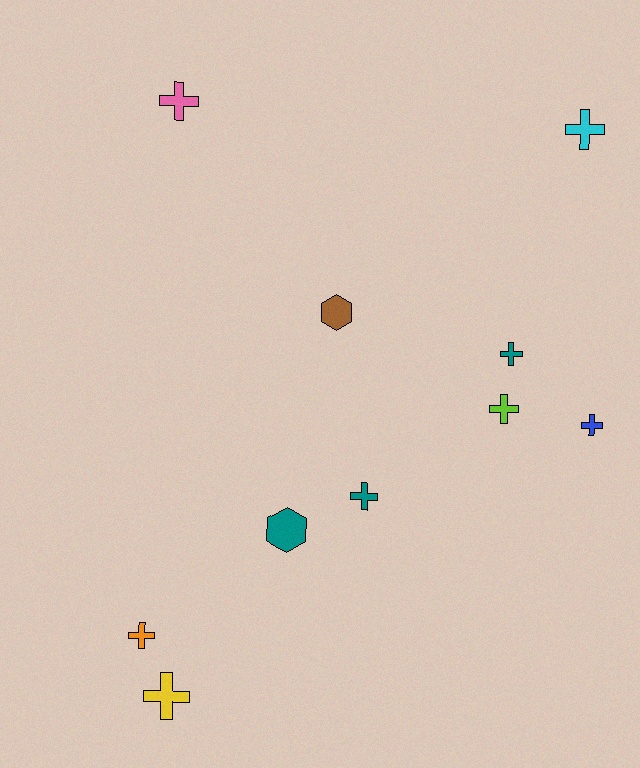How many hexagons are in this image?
There are 2 hexagons.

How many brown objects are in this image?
There is 1 brown object.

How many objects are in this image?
There are 10 objects.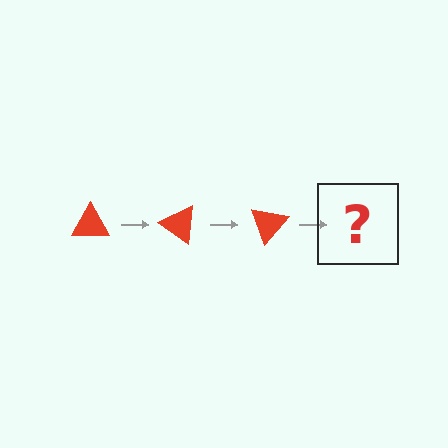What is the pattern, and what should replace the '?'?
The pattern is that the triangle rotates 35 degrees each step. The '?' should be a red triangle rotated 105 degrees.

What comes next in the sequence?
The next element should be a red triangle rotated 105 degrees.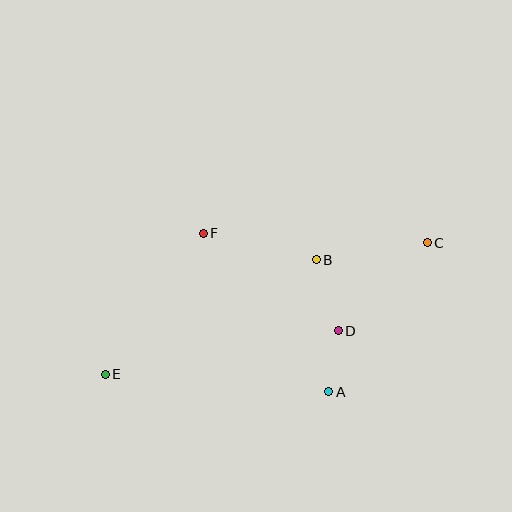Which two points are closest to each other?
Points A and D are closest to each other.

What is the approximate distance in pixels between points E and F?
The distance between E and F is approximately 172 pixels.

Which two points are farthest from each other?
Points C and E are farthest from each other.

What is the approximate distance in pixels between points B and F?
The distance between B and F is approximately 116 pixels.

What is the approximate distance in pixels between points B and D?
The distance between B and D is approximately 74 pixels.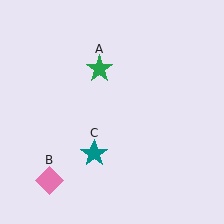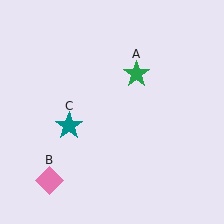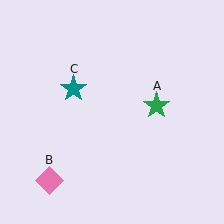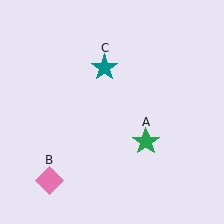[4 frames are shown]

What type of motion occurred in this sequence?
The green star (object A), teal star (object C) rotated clockwise around the center of the scene.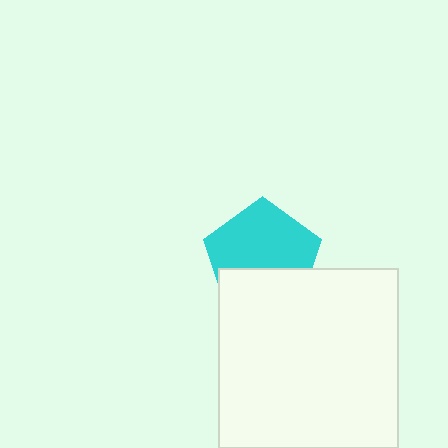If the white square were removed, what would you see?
You would see the complete cyan pentagon.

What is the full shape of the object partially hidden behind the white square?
The partially hidden object is a cyan pentagon.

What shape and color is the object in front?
The object in front is a white square.